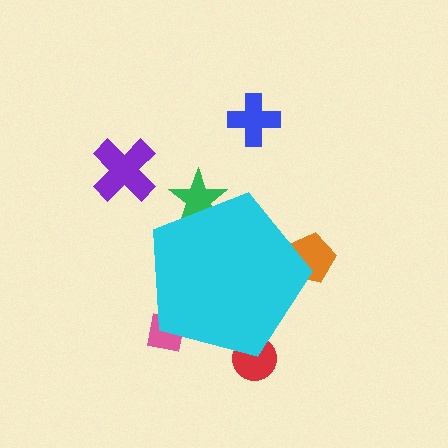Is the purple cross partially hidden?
No, the purple cross is fully visible.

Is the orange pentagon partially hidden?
Yes, the orange pentagon is partially hidden behind the cyan pentagon.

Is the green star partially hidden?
Yes, the green star is partially hidden behind the cyan pentagon.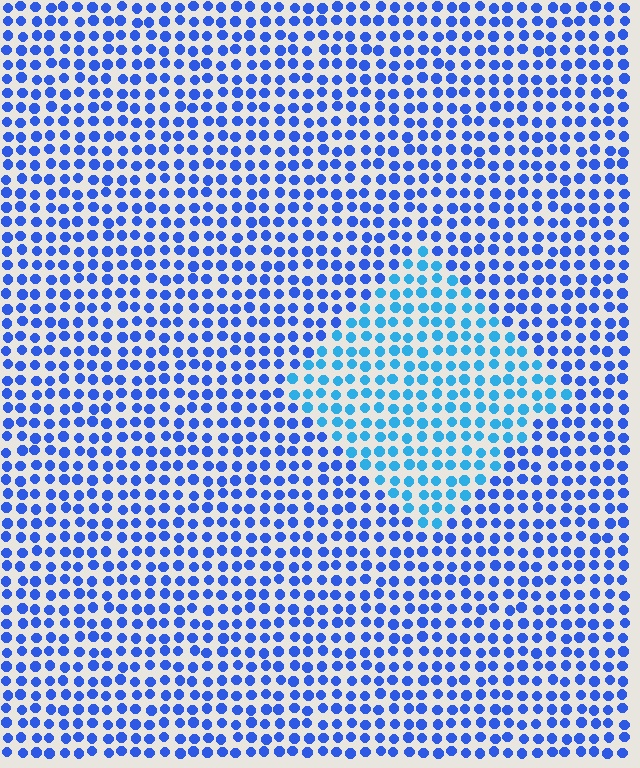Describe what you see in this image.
The image is filled with small blue elements in a uniform arrangement. A diamond-shaped region is visible where the elements are tinted to a slightly different hue, forming a subtle color boundary.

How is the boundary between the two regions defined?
The boundary is defined purely by a slight shift in hue (about 28 degrees). Spacing, size, and orientation are identical on both sides.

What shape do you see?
I see a diamond.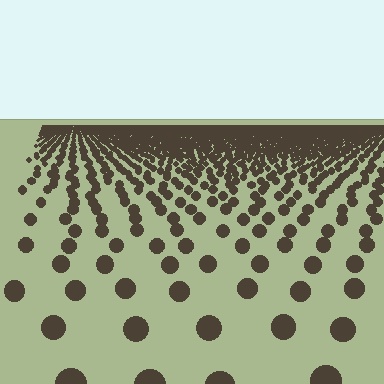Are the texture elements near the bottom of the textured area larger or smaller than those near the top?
Larger. Near the bottom, elements are closer to the viewer and appear at a bigger on-screen size.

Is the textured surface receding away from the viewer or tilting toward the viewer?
The surface is receding away from the viewer. Texture elements get smaller and denser toward the top.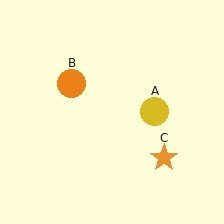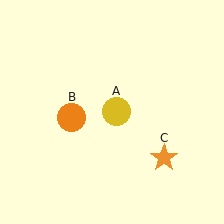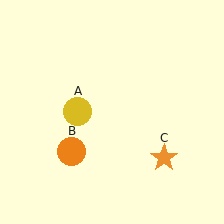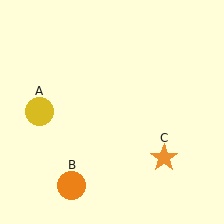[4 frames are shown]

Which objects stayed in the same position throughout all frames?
Orange star (object C) remained stationary.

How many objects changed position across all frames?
2 objects changed position: yellow circle (object A), orange circle (object B).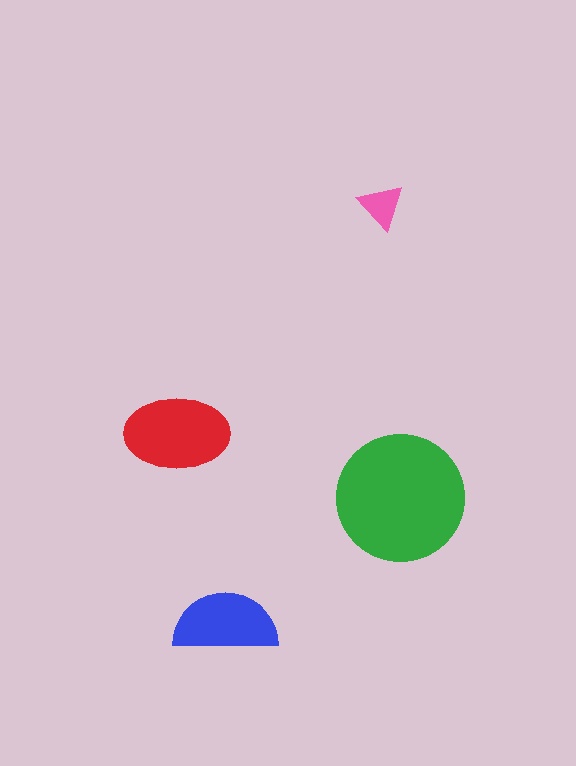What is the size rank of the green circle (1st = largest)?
1st.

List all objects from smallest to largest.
The pink triangle, the blue semicircle, the red ellipse, the green circle.